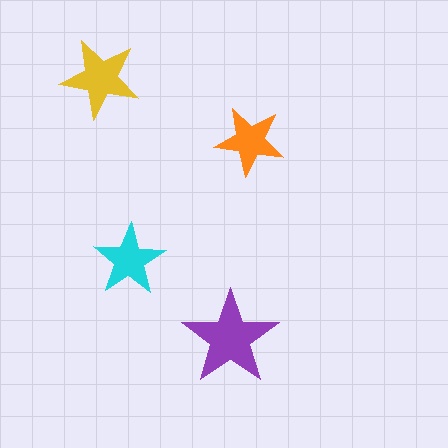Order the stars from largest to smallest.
the purple one, the yellow one, the cyan one, the orange one.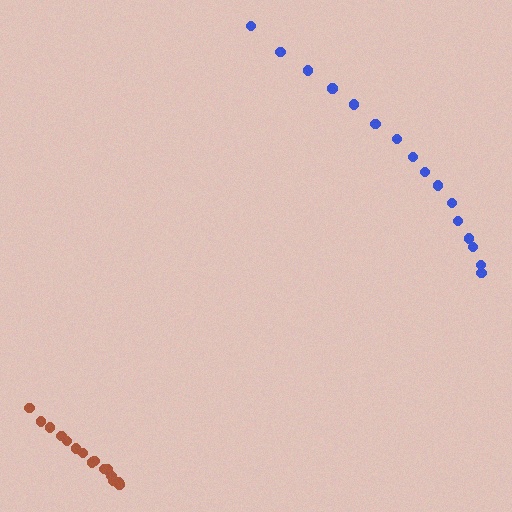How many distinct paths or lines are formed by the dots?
There are 2 distinct paths.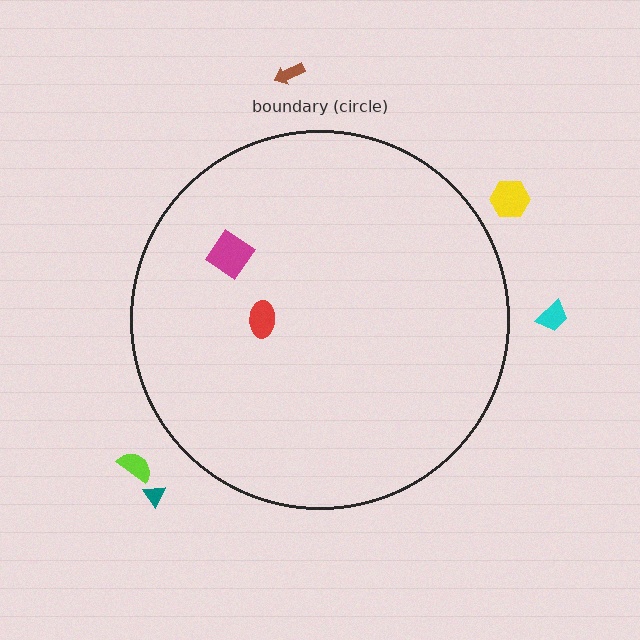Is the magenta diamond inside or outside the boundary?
Inside.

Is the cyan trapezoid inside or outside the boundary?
Outside.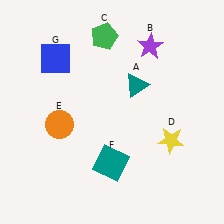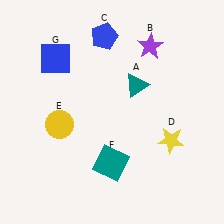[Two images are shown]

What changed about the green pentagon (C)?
In Image 1, C is green. In Image 2, it changed to blue.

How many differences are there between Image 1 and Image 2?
There are 2 differences between the two images.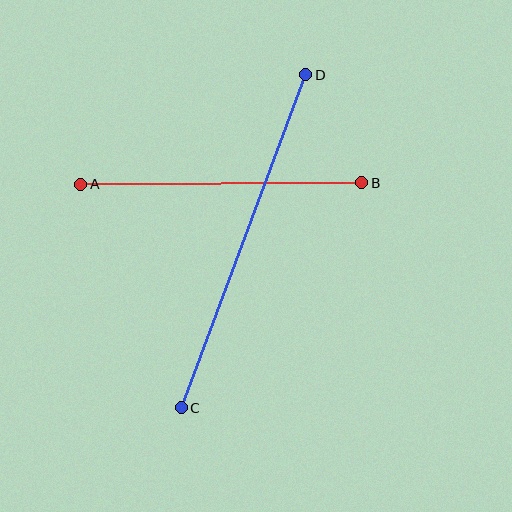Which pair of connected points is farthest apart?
Points C and D are farthest apart.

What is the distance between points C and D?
The distance is approximately 356 pixels.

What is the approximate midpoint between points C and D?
The midpoint is at approximately (243, 241) pixels.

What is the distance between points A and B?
The distance is approximately 281 pixels.